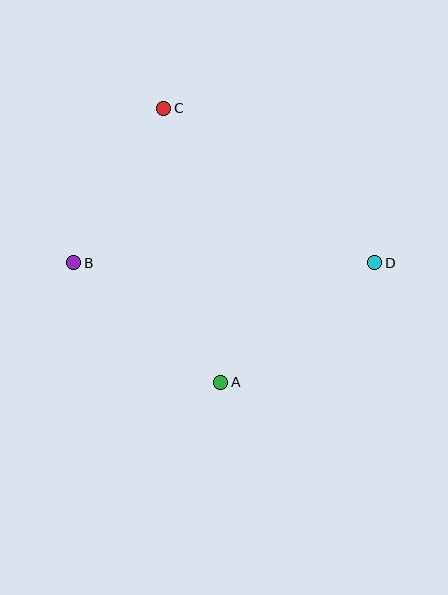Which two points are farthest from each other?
Points B and D are farthest from each other.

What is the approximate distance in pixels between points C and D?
The distance between C and D is approximately 262 pixels.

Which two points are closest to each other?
Points B and C are closest to each other.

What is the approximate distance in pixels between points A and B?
The distance between A and B is approximately 189 pixels.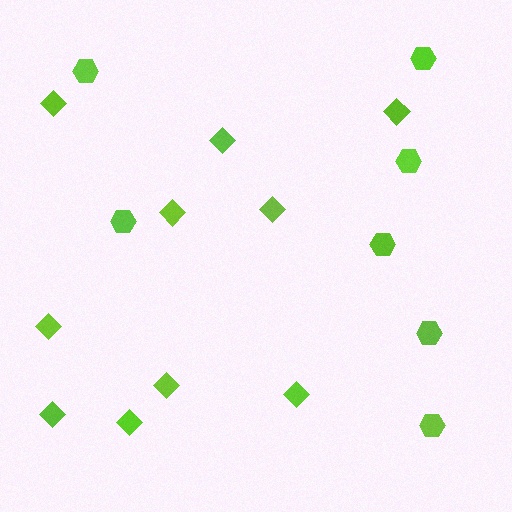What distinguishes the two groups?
There are 2 groups: one group of hexagons (7) and one group of diamonds (10).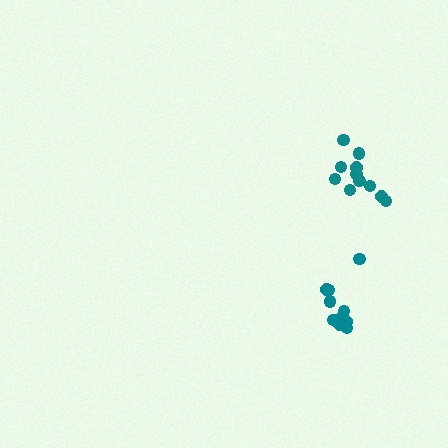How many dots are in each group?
Group 1: 10 dots, Group 2: 11 dots (21 total).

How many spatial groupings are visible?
There are 2 spatial groupings.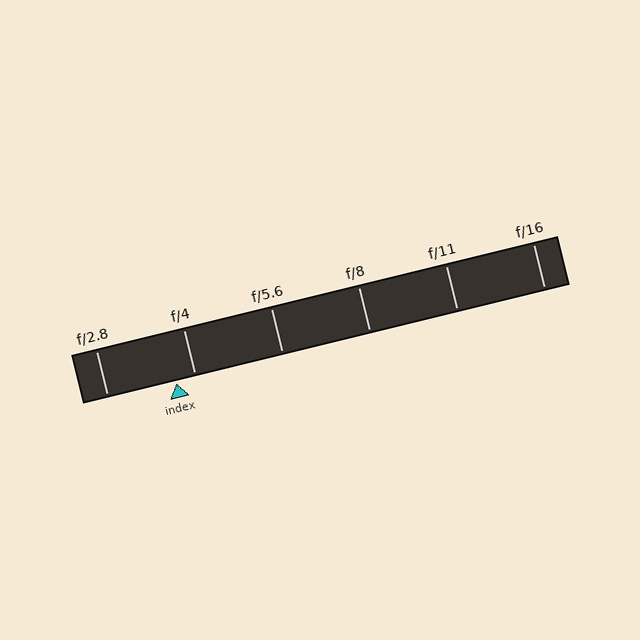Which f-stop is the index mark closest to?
The index mark is closest to f/4.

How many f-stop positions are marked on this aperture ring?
There are 6 f-stop positions marked.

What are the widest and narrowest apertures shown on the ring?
The widest aperture shown is f/2.8 and the narrowest is f/16.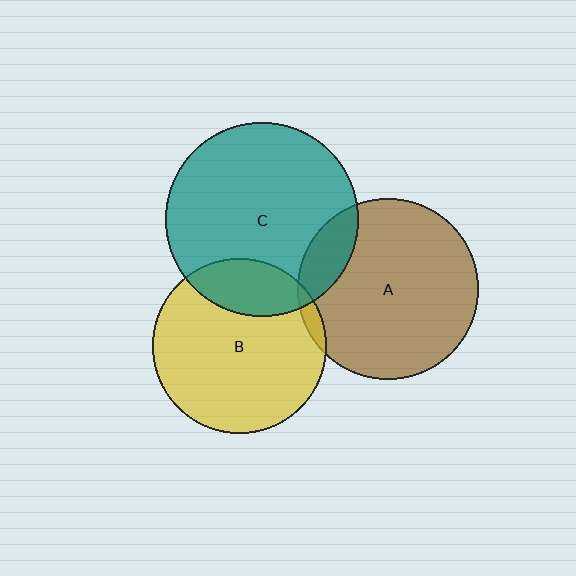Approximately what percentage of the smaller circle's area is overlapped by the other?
Approximately 15%.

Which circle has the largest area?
Circle C (teal).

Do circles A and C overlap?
Yes.